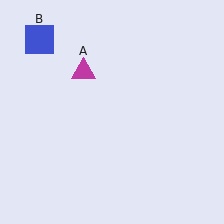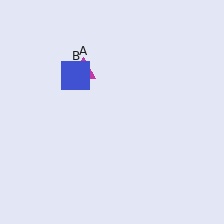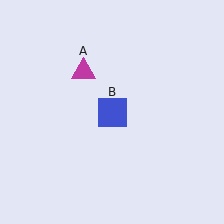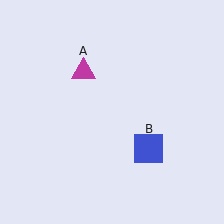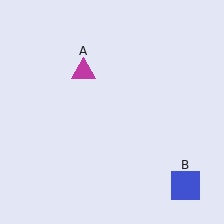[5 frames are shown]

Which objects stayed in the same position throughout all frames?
Magenta triangle (object A) remained stationary.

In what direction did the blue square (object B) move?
The blue square (object B) moved down and to the right.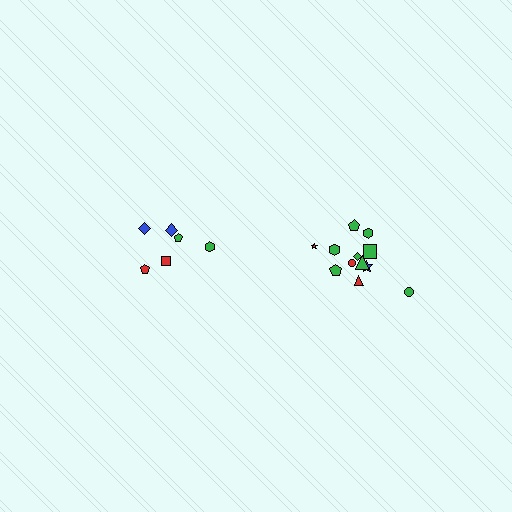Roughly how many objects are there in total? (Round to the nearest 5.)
Roughly 20 objects in total.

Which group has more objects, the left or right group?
The right group.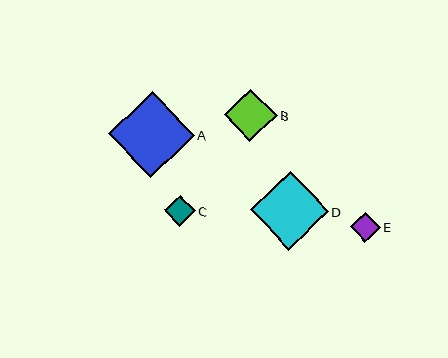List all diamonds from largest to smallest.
From largest to smallest: A, D, B, C, E.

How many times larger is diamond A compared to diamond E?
Diamond A is approximately 2.9 times the size of diamond E.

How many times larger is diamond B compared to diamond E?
Diamond B is approximately 1.8 times the size of diamond E.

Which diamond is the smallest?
Diamond E is the smallest with a size of approximately 30 pixels.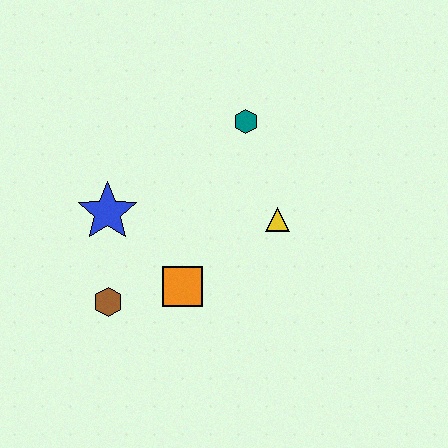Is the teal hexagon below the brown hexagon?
No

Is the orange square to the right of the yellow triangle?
No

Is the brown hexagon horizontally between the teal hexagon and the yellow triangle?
No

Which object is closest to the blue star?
The brown hexagon is closest to the blue star.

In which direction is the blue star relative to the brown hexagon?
The blue star is above the brown hexagon.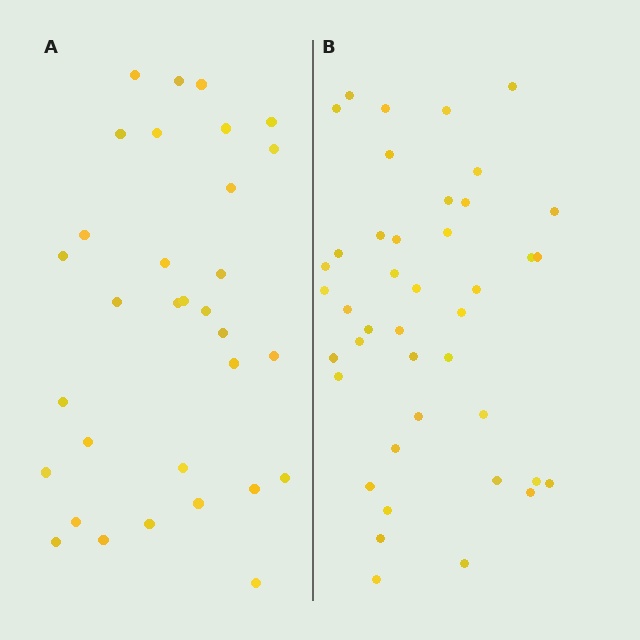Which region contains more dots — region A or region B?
Region B (the right region) has more dots.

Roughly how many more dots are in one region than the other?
Region B has roughly 10 or so more dots than region A.